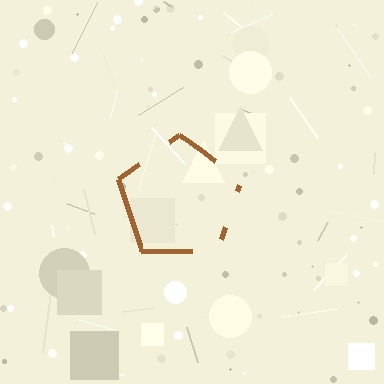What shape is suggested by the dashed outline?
The dashed outline suggests a pentagon.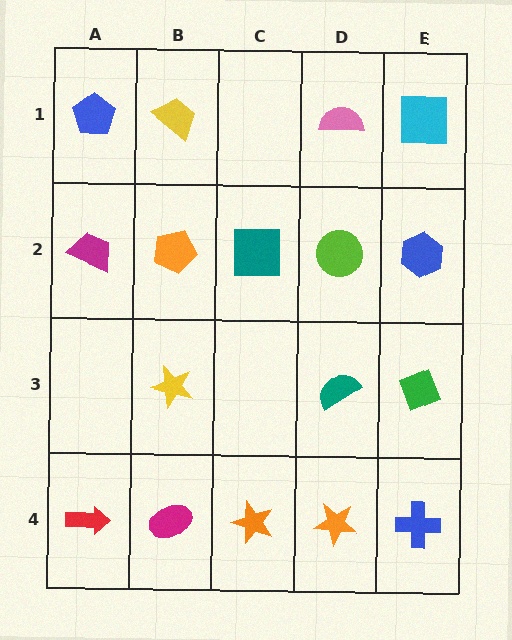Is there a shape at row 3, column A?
No, that cell is empty.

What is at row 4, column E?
A blue cross.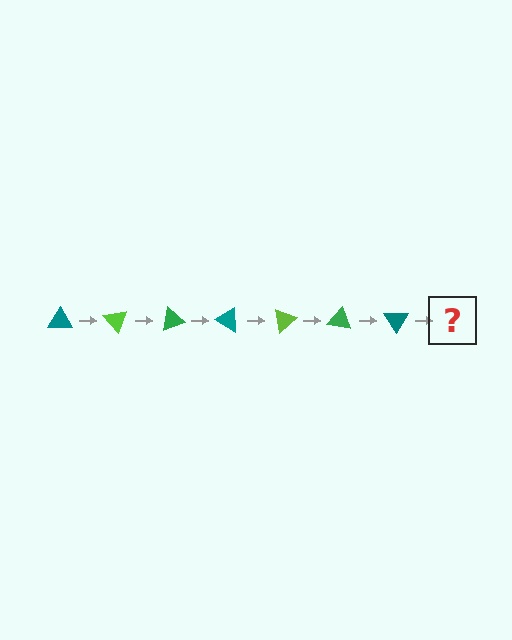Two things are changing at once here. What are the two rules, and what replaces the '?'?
The two rules are that it rotates 50 degrees each step and the color cycles through teal, lime, and green. The '?' should be a lime triangle, rotated 350 degrees from the start.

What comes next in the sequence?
The next element should be a lime triangle, rotated 350 degrees from the start.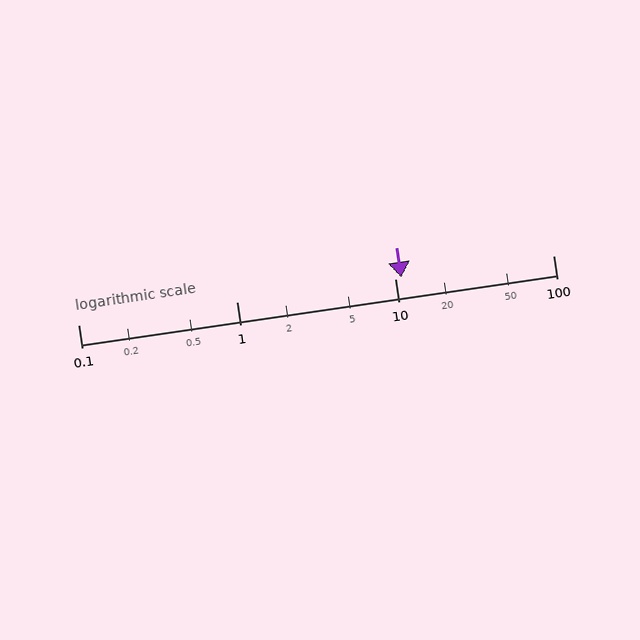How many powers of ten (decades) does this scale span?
The scale spans 3 decades, from 0.1 to 100.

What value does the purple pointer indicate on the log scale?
The pointer indicates approximately 11.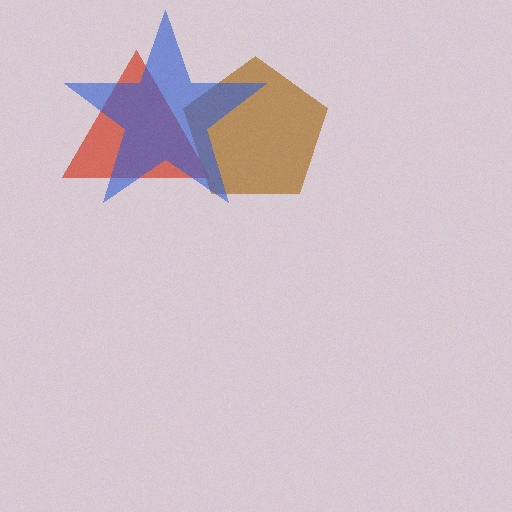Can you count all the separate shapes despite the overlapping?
Yes, there are 3 separate shapes.